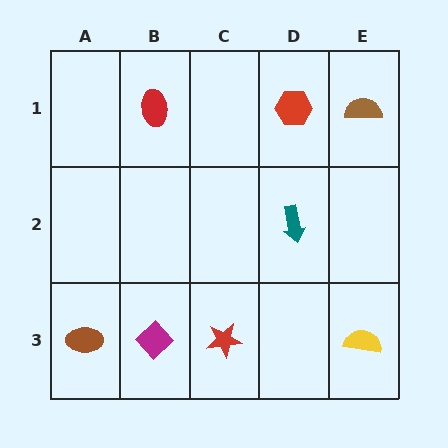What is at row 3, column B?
A magenta diamond.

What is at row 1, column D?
A red hexagon.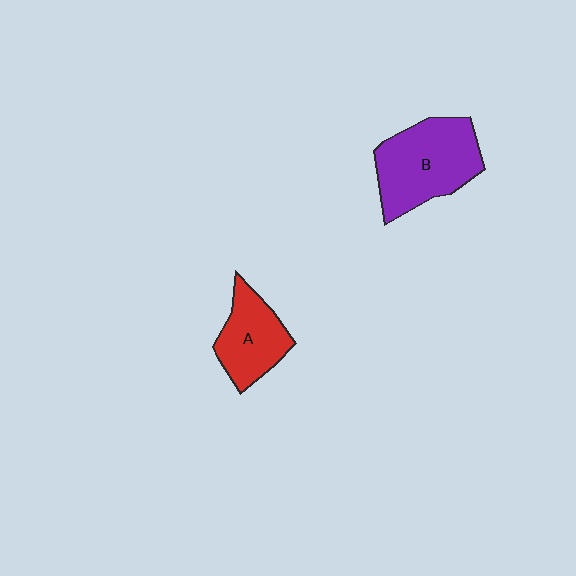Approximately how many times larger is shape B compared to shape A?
Approximately 1.5 times.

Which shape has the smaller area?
Shape A (red).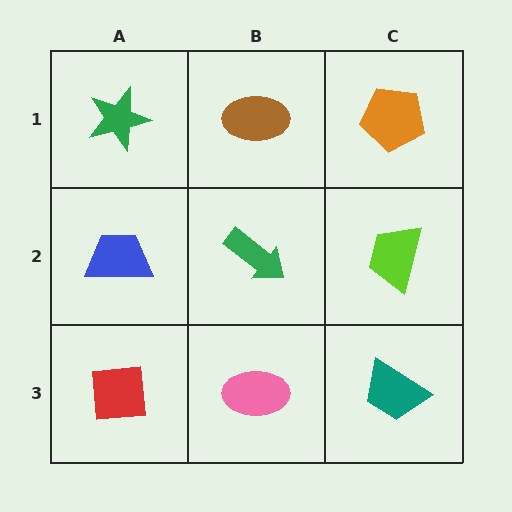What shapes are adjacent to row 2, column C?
An orange pentagon (row 1, column C), a teal trapezoid (row 3, column C), a green arrow (row 2, column B).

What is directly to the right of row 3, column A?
A pink ellipse.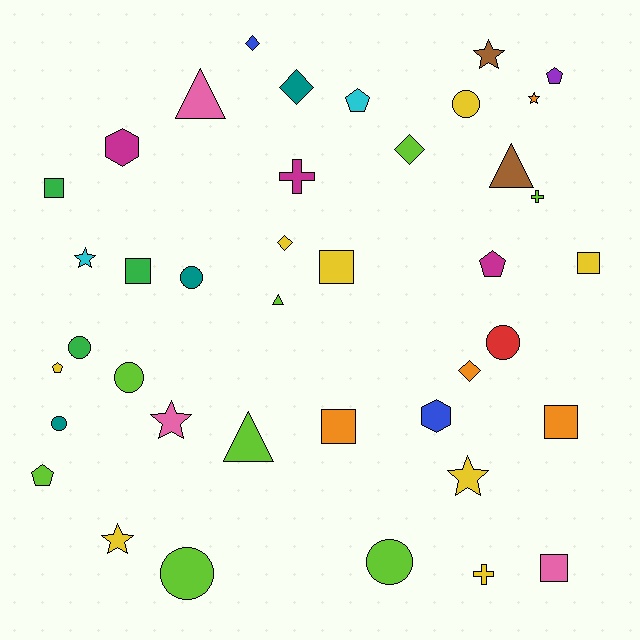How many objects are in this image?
There are 40 objects.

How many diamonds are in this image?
There are 5 diamonds.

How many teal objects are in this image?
There are 3 teal objects.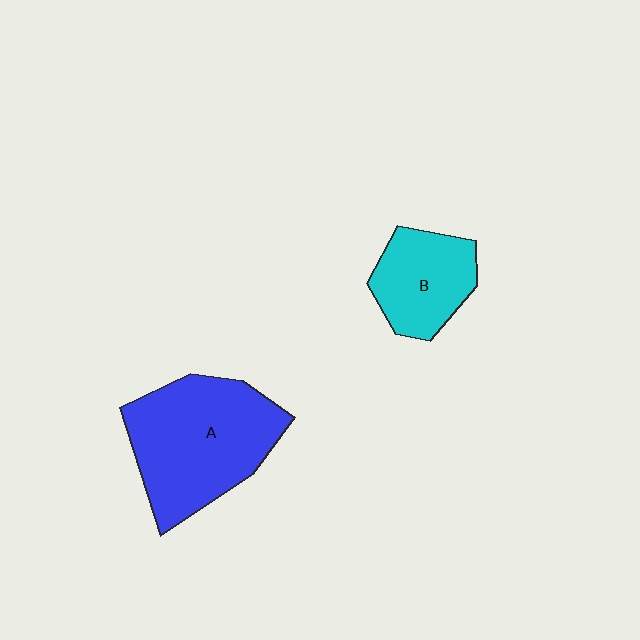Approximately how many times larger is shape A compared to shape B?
Approximately 1.9 times.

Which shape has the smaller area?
Shape B (cyan).